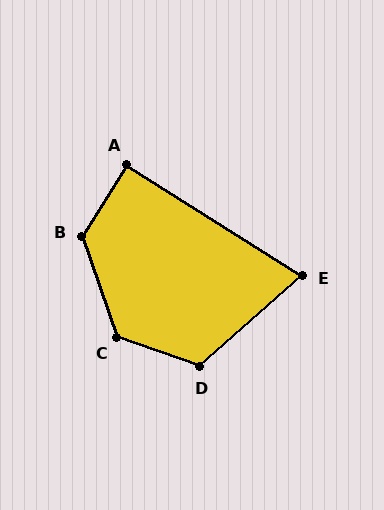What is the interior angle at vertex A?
Approximately 89 degrees (approximately right).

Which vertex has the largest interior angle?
B, at approximately 129 degrees.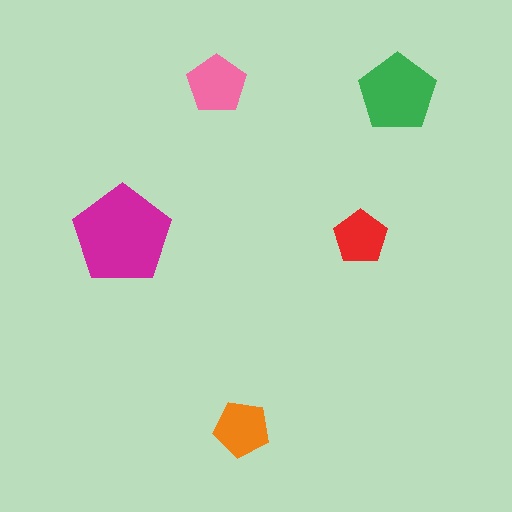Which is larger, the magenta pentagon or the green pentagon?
The magenta one.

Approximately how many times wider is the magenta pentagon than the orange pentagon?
About 2 times wider.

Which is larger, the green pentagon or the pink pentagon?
The green one.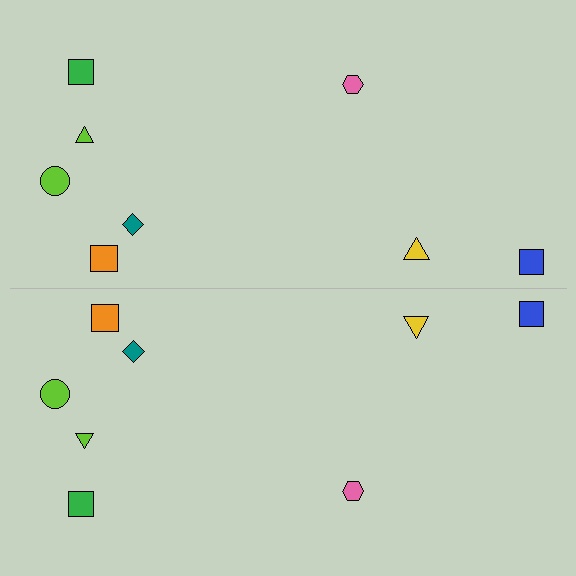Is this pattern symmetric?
Yes, this pattern has bilateral (reflection) symmetry.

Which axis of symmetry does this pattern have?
The pattern has a horizontal axis of symmetry running through the center of the image.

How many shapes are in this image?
There are 16 shapes in this image.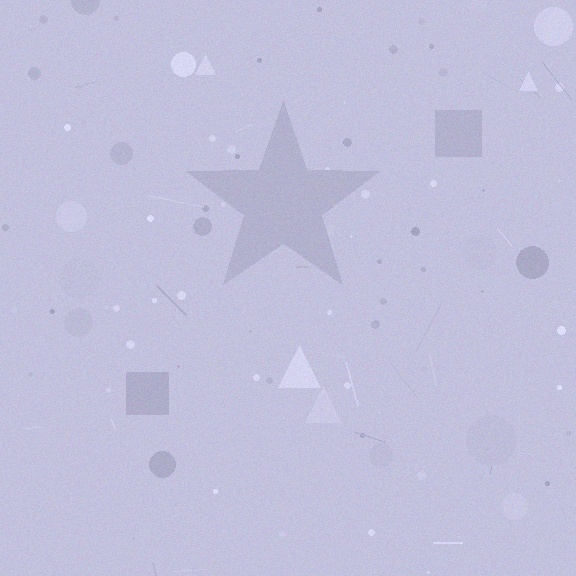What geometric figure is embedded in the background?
A star is embedded in the background.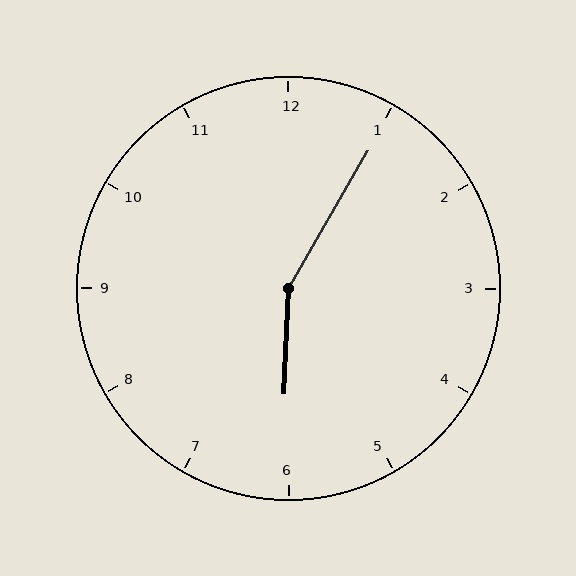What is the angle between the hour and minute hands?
Approximately 152 degrees.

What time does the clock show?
6:05.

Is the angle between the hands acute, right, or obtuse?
It is obtuse.